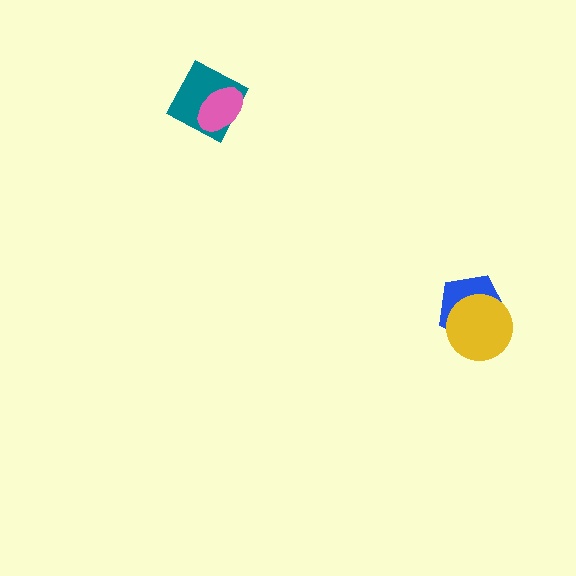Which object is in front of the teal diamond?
The pink ellipse is in front of the teal diamond.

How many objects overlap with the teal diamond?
1 object overlaps with the teal diamond.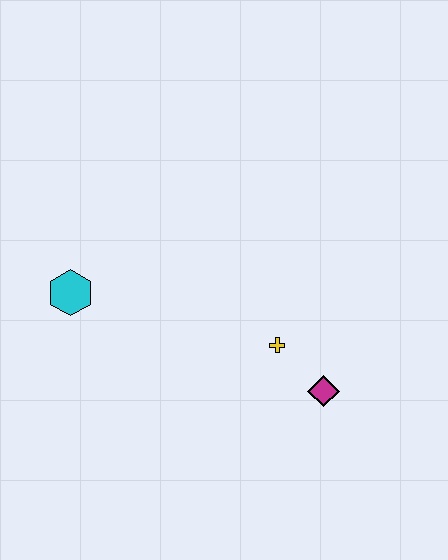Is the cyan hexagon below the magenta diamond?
No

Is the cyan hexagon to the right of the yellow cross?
No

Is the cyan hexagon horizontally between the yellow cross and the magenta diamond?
No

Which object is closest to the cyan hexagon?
The yellow cross is closest to the cyan hexagon.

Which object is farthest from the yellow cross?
The cyan hexagon is farthest from the yellow cross.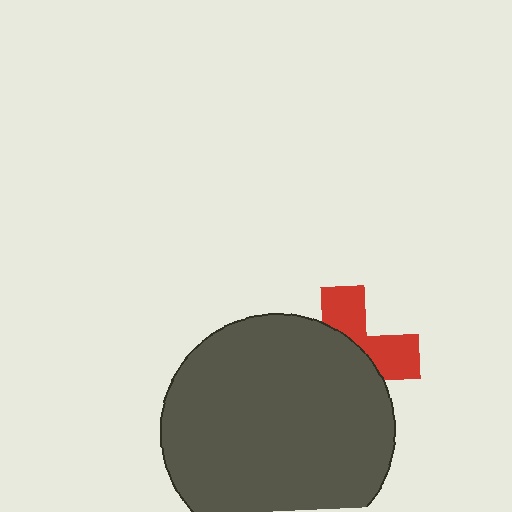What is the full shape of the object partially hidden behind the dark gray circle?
The partially hidden object is a red cross.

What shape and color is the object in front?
The object in front is a dark gray circle.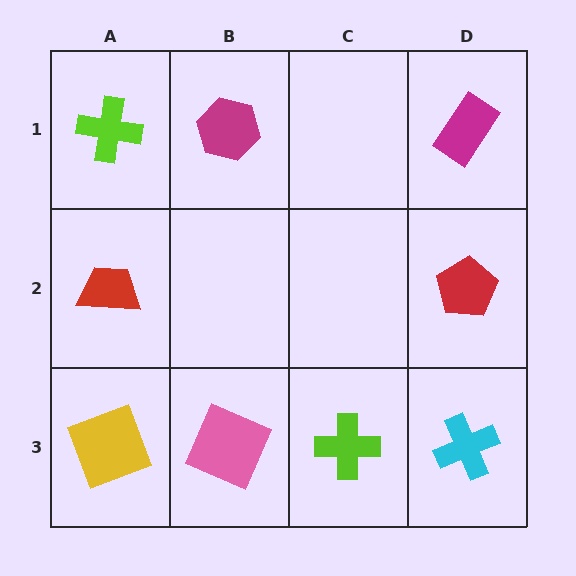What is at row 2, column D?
A red pentagon.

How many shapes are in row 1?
3 shapes.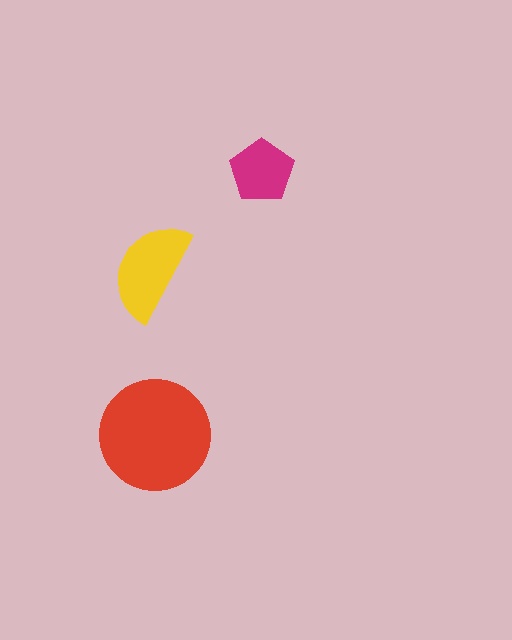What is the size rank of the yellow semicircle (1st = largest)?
2nd.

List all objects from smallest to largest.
The magenta pentagon, the yellow semicircle, the red circle.